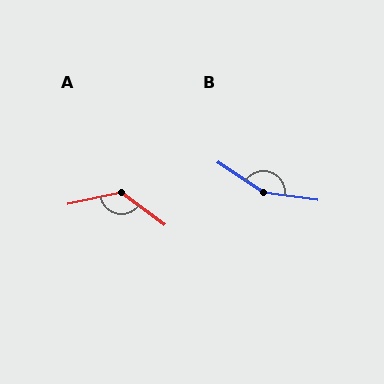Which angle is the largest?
B, at approximately 154 degrees.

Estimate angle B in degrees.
Approximately 154 degrees.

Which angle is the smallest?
A, at approximately 131 degrees.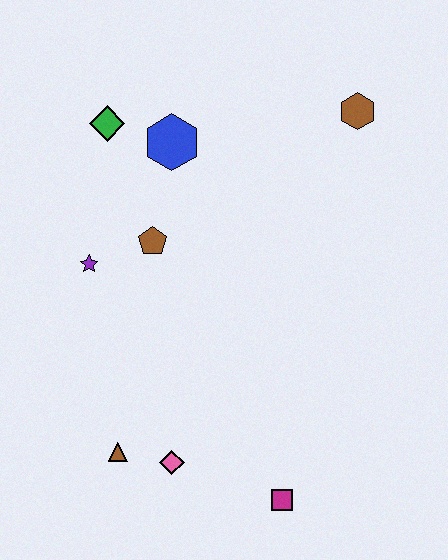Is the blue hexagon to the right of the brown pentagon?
Yes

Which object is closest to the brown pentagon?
The purple star is closest to the brown pentagon.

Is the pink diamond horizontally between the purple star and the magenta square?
Yes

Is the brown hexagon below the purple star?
No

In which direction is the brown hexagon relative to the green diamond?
The brown hexagon is to the right of the green diamond.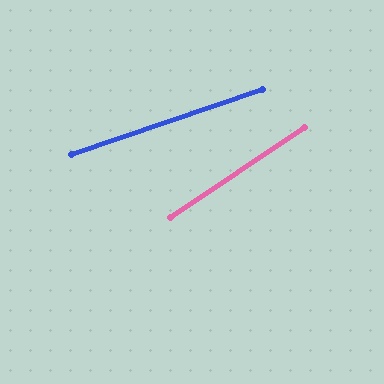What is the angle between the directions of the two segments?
Approximately 15 degrees.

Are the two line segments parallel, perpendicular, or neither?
Neither parallel nor perpendicular — they differ by about 15°.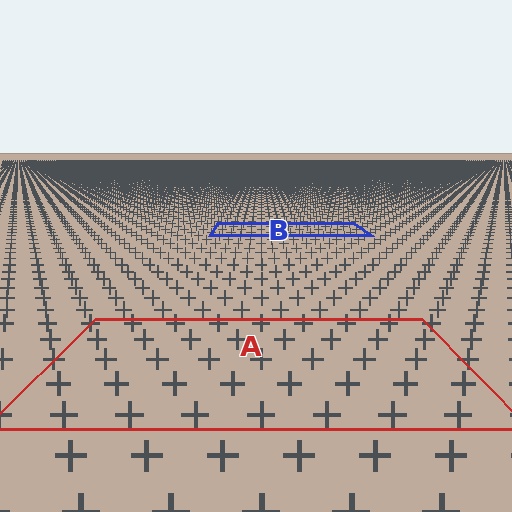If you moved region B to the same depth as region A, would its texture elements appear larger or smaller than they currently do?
They would appear larger. At a closer depth, the same texture elements are projected at a bigger on-screen size.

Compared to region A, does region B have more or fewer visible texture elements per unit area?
Region B has more texture elements per unit area — they are packed more densely because it is farther away.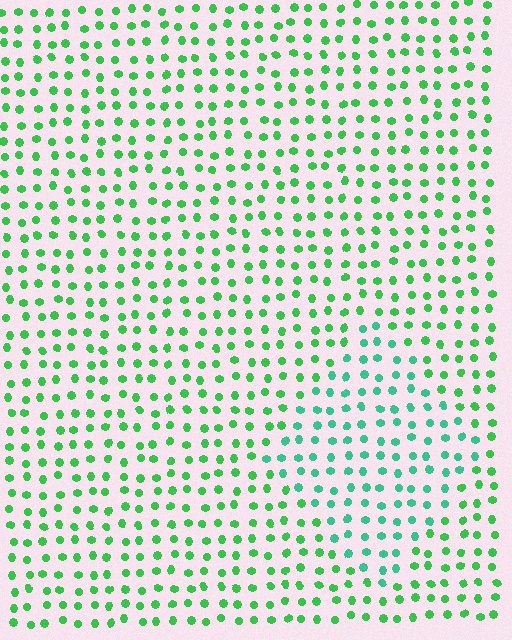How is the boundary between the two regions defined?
The boundary is defined purely by a slight shift in hue (about 29 degrees). Spacing, size, and orientation are identical on both sides.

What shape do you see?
I see a diamond.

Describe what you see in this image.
The image is filled with small green elements in a uniform arrangement. A diamond-shaped region is visible where the elements are tinted to a slightly different hue, forming a subtle color boundary.